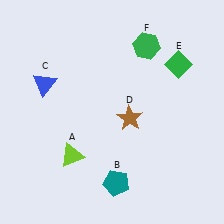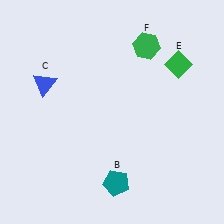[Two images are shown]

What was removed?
The brown star (D), the lime triangle (A) were removed in Image 2.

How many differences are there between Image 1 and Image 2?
There are 2 differences between the two images.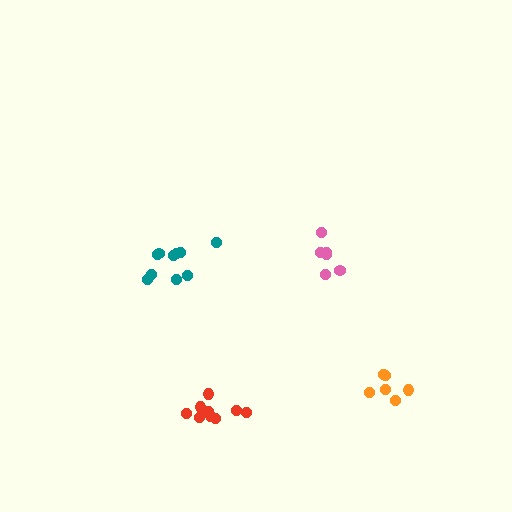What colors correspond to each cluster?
The clusters are colored: pink, red, orange, teal.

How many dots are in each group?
Group 1: 6 dots, Group 2: 9 dots, Group 3: 6 dots, Group 4: 10 dots (31 total).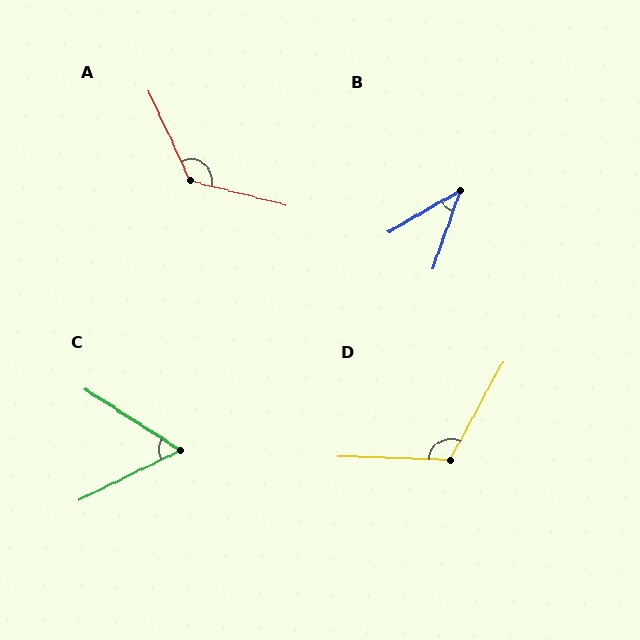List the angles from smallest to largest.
B (40°), C (59°), D (116°), A (129°).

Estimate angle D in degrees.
Approximately 116 degrees.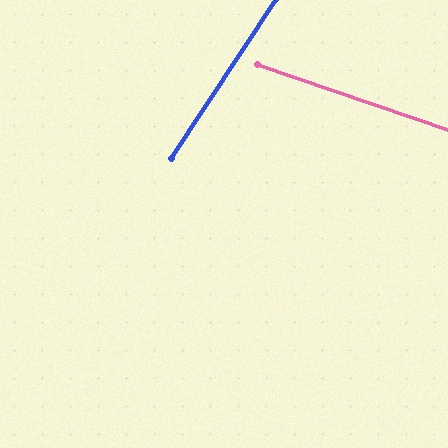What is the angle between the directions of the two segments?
Approximately 76 degrees.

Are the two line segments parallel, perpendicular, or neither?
Neither parallel nor perpendicular — they differ by about 76°.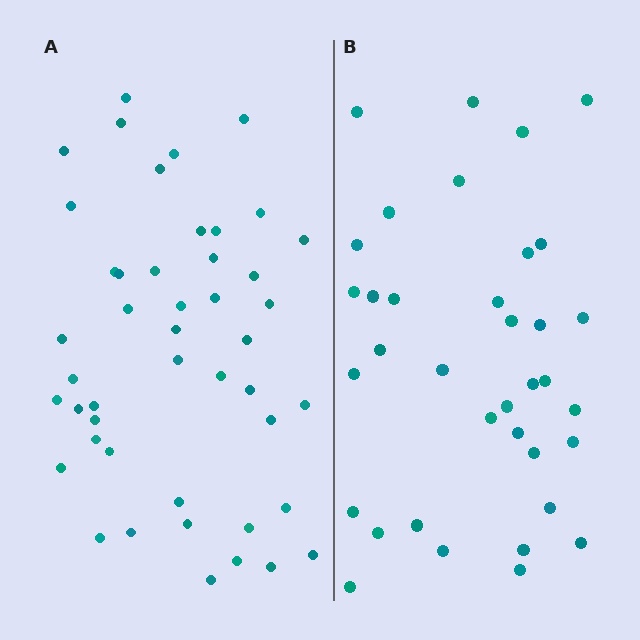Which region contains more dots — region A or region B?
Region A (the left region) has more dots.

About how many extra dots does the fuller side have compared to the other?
Region A has roughly 10 or so more dots than region B.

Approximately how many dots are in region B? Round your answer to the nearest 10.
About 40 dots. (The exact count is 36, which rounds to 40.)